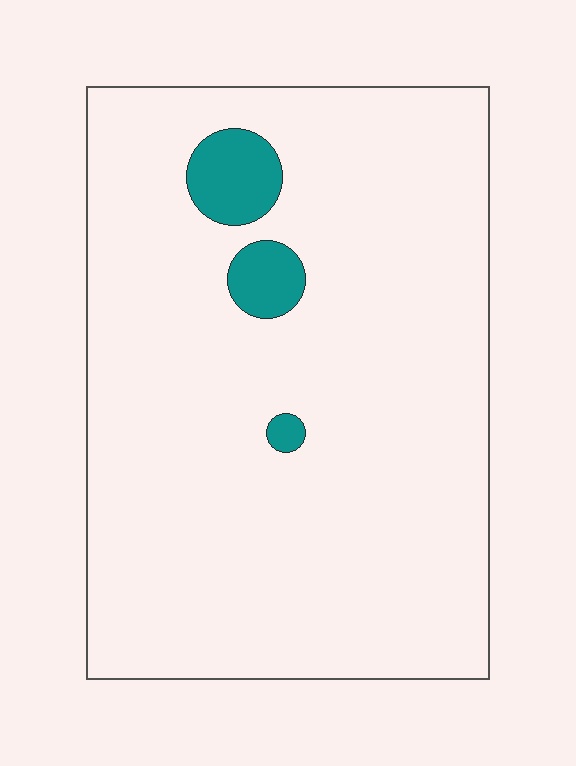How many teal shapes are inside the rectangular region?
3.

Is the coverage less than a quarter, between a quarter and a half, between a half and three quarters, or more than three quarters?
Less than a quarter.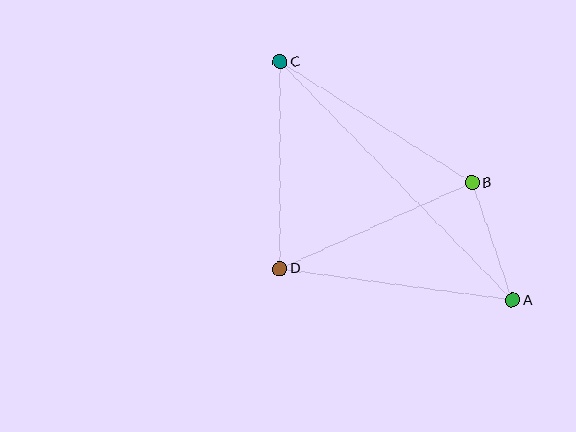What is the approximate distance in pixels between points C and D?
The distance between C and D is approximately 207 pixels.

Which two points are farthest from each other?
Points A and C are farthest from each other.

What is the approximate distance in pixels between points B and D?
The distance between B and D is approximately 210 pixels.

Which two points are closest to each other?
Points A and B are closest to each other.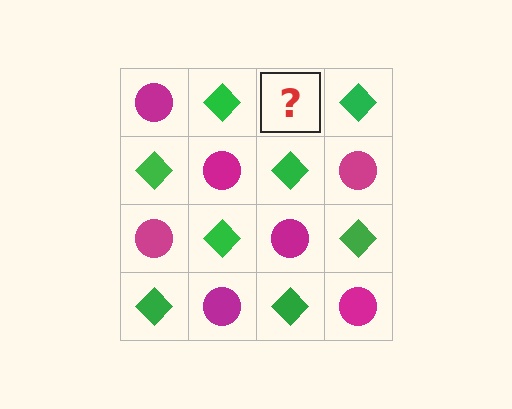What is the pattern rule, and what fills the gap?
The rule is that it alternates magenta circle and green diamond in a checkerboard pattern. The gap should be filled with a magenta circle.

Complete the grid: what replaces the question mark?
The question mark should be replaced with a magenta circle.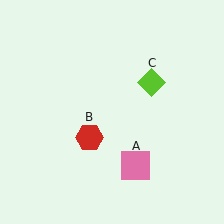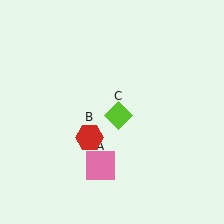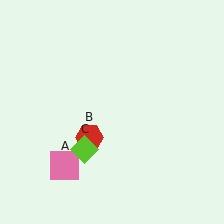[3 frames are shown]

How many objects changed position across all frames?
2 objects changed position: pink square (object A), lime diamond (object C).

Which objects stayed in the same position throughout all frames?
Red hexagon (object B) remained stationary.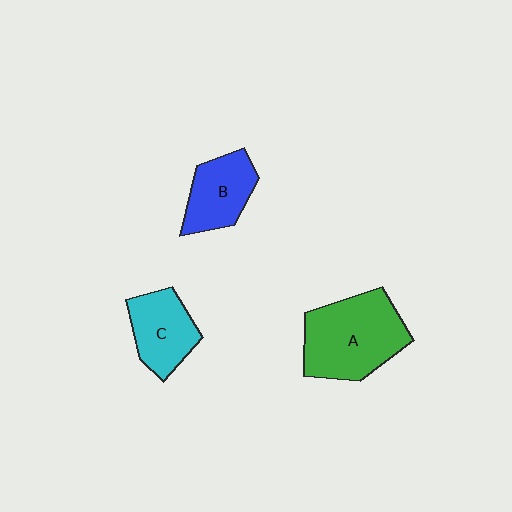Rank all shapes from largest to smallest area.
From largest to smallest: A (green), C (cyan), B (blue).